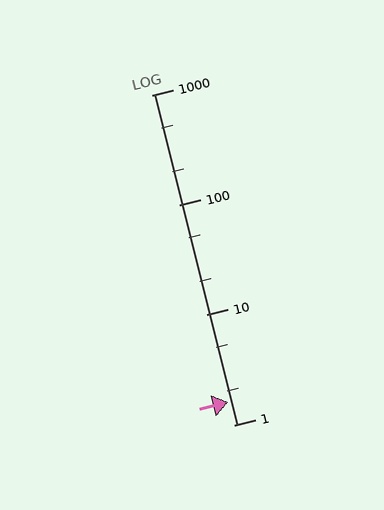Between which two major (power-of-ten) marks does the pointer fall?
The pointer is between 1 and 10.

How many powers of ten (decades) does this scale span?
The scale spans 3 decades, from 1 to 1000.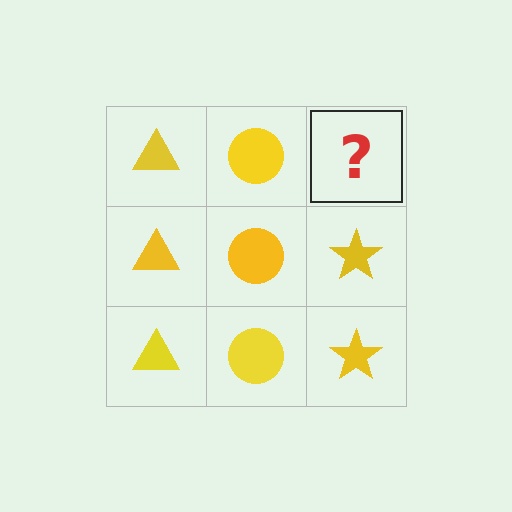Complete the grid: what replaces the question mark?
The question mark should be replaced with a yellow star.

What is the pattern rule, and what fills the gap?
The rule is that each column has a consistent shape. The gap should be filled with a yellow star.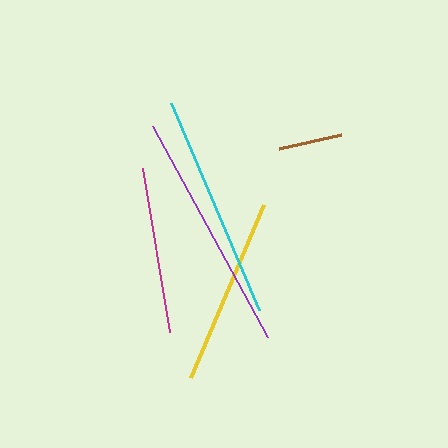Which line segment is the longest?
The purple line is the longest at approximately 240 pixels.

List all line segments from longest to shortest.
From longest to shortest: purple, cyan, yellow, magenta, brown.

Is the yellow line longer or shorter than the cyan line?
The cyan line is longer than the yellow line.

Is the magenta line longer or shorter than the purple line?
The purple line is longer than the magenta line.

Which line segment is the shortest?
The brown line is the shortest at approximately 63 pixels.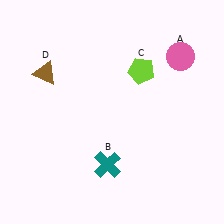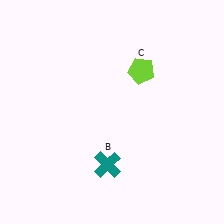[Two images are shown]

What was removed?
The brown triangle (D), the pink circle (A) were removed in Image 2.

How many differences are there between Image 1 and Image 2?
There are 2 differences between the two images.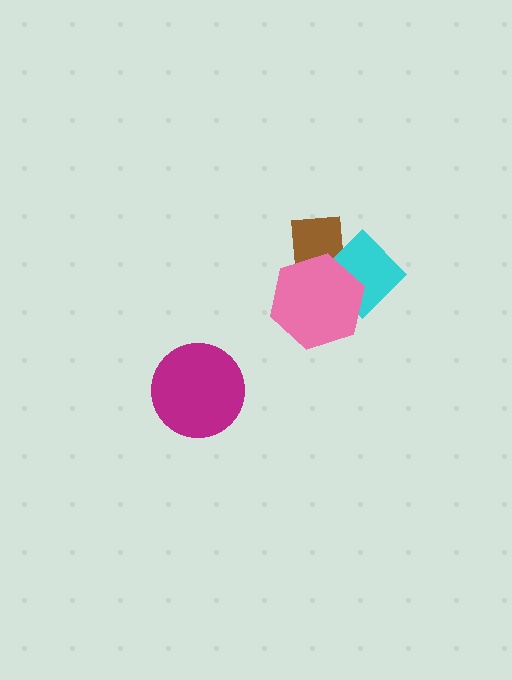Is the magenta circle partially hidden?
No, no other shape covers it.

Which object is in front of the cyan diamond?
The pink hexagon is in front of the cyan diamond.